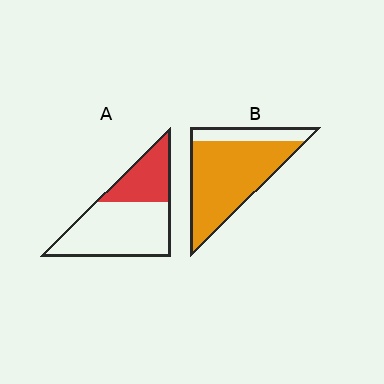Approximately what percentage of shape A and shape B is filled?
A is approximately 35% and B is approximately 80%.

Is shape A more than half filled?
No.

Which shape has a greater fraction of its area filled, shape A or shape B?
Shape B.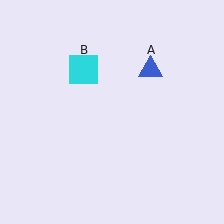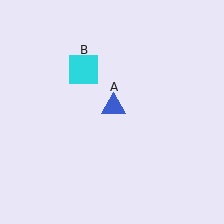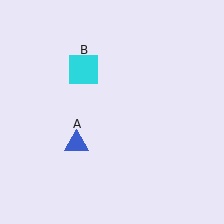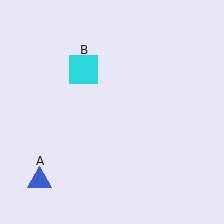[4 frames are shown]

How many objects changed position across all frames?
1 object changed position: blue triangle (object A).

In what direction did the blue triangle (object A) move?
The blue triangle (object A) moved down and to the left.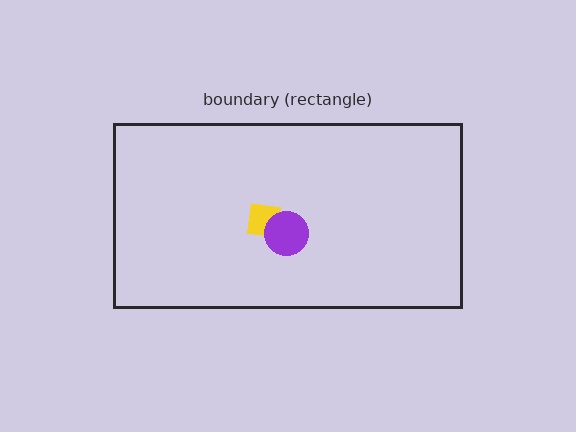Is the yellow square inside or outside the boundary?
Inside.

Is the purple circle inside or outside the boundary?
Inside.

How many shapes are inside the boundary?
2 inside, 0 outside.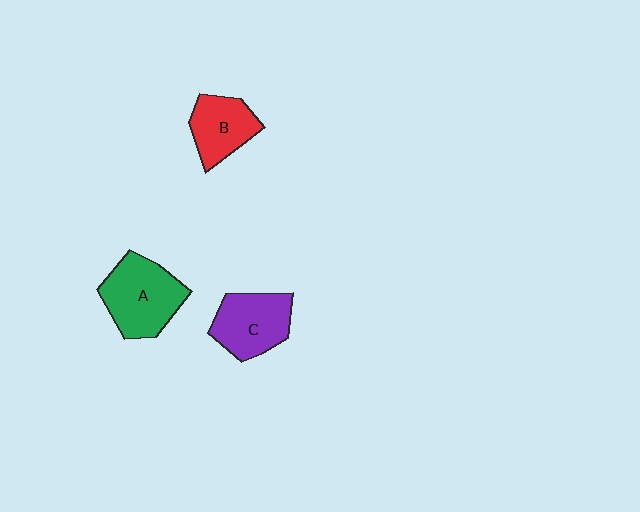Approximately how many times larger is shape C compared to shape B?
Approximately 1.2 times.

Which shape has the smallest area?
Shape B (red).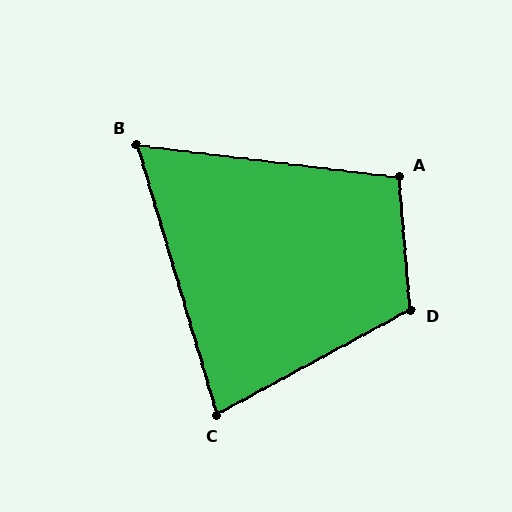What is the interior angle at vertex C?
Approximately 78 degrees (acute).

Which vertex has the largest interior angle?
D, at approximately 114 degrees.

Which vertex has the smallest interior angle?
B, at approximately 66 degrees.